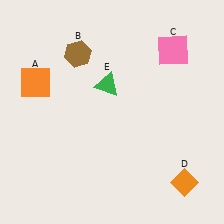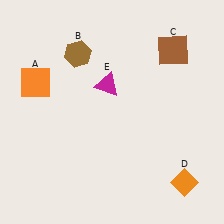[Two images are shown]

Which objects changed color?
C changed from pink to brown. E changed from green to magenta.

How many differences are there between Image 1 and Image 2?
There are 2 differences between the two images.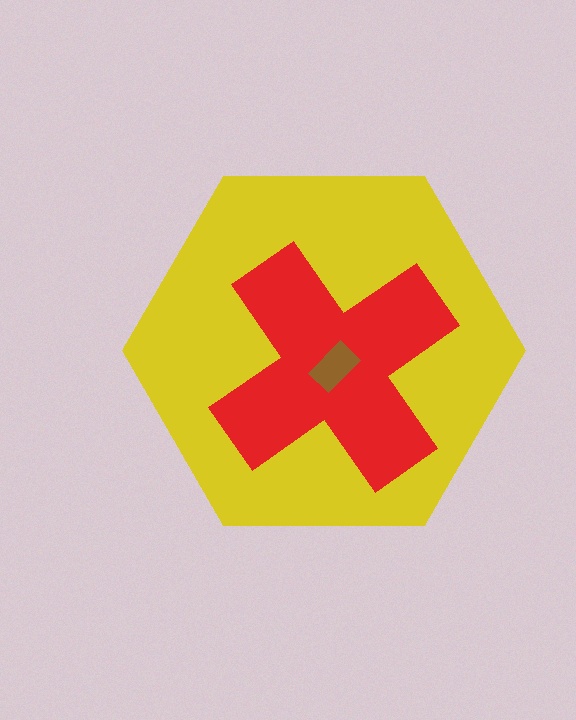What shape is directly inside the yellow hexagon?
The red cross.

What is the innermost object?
The brown rectangle.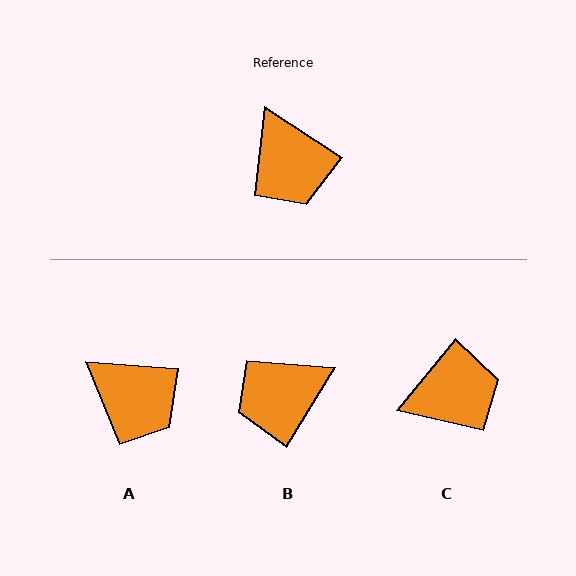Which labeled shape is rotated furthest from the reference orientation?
B, about 88 degrees away.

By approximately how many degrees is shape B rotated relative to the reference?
Approximately 88 degrees clockwise.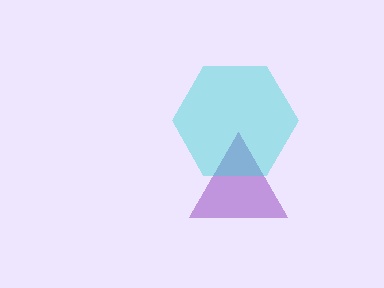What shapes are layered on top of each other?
The layered shapes are: a purple triangle, a cyan hexagon.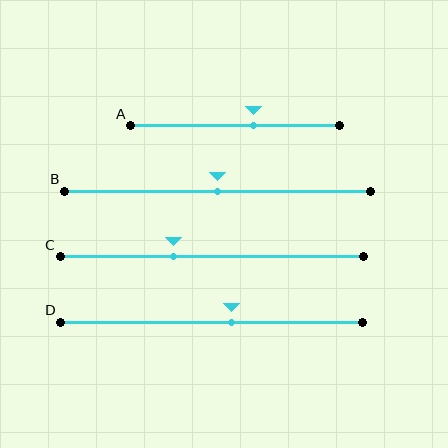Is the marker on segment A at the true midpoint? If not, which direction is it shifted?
No, the marker on segment A is shifted to the right by about 9% of the segment length.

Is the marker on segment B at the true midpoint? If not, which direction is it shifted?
Yes, the marker on segment B is at the true midpoint.